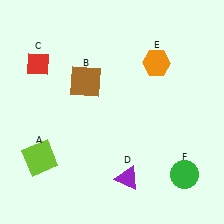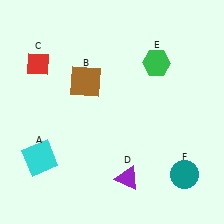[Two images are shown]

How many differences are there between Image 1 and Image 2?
There are 3 differences between the two images.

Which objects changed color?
A changed from lime to cyan. E changed from orange to green. F changed from green to teal.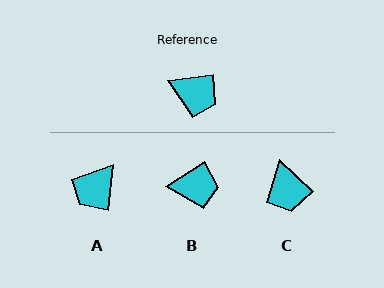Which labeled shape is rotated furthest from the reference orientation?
A, about 104 degrees away.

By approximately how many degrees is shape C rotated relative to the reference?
Approximately 51 degrees clockwise.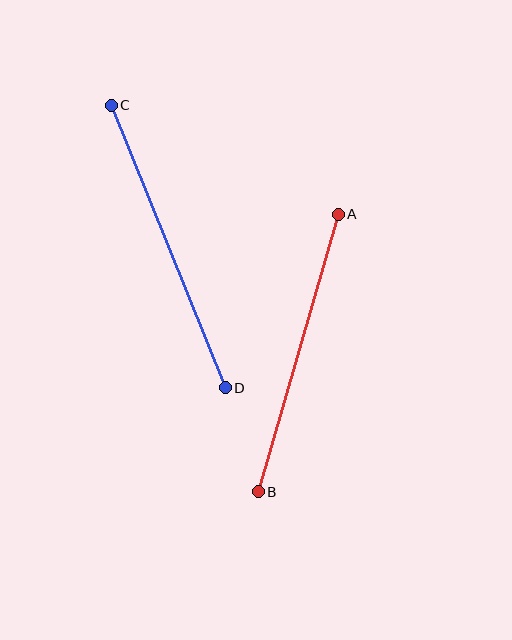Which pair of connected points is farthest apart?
Points C and D are farthest apart.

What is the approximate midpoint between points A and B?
The midpoint is at approximately (298, 353) pixels.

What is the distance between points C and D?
The distance is approximately 304 pixels.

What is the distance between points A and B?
The distance is approximately 289 pixels.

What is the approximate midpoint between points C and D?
The midpoint is at approximately (168, 247) pixels.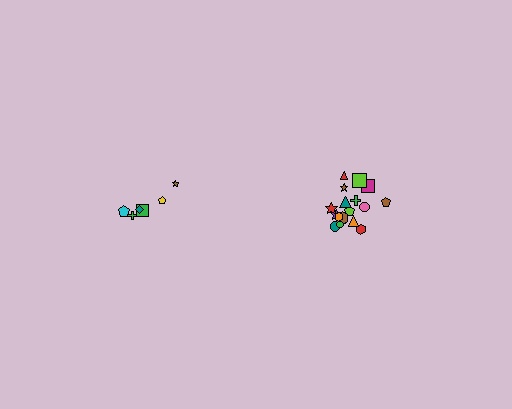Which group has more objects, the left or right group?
The right group.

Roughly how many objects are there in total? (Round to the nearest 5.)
Roughly 25 objects in total.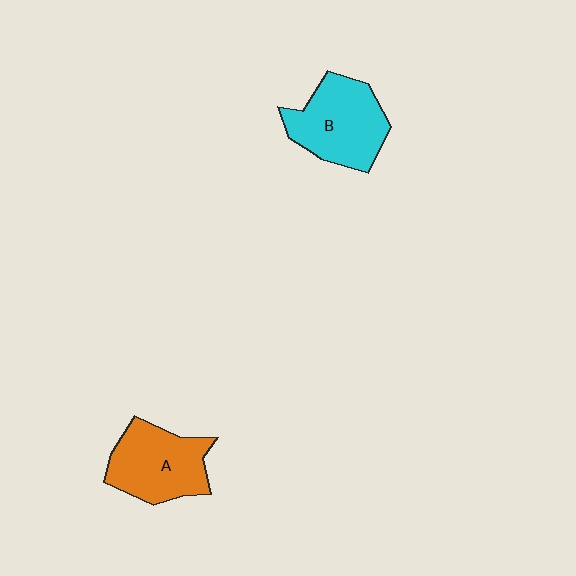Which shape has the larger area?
Shape B (cyan).